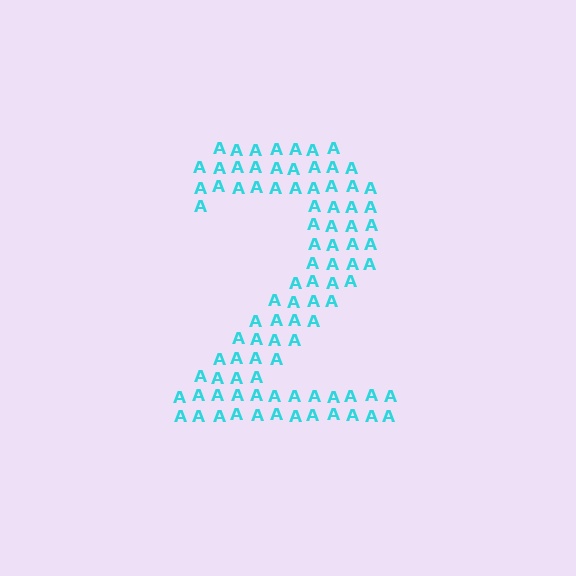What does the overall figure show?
The overall figure shows the digit 2.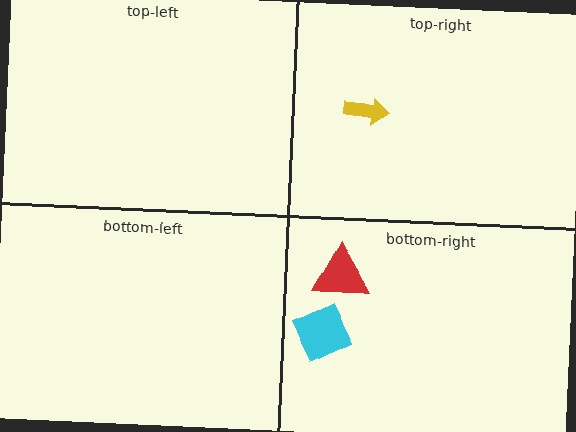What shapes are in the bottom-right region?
The cyan diamond, the red triangle.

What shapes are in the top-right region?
The yellow arrow.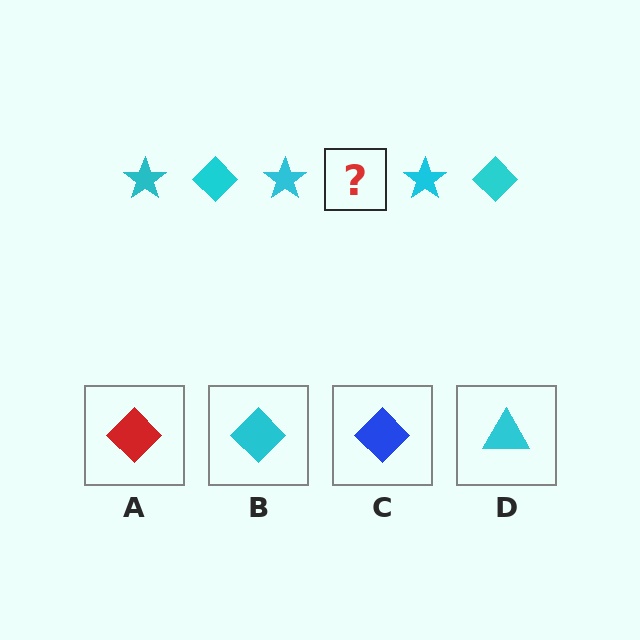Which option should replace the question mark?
Option B.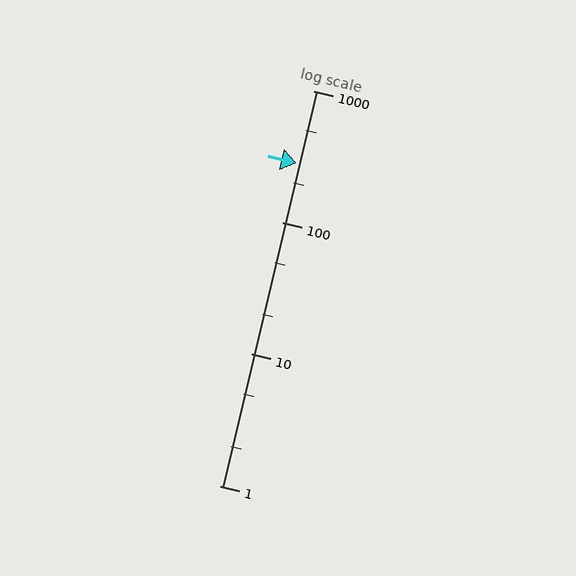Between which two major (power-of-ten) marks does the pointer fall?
The pointer is between 100 and 1000.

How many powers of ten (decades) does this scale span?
The scale spans 3 decades, from 1 to 1000.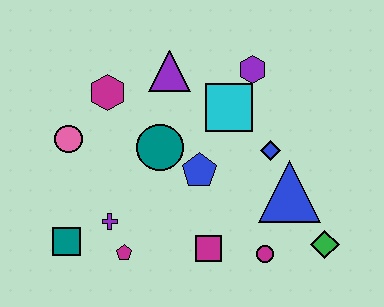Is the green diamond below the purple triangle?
Yes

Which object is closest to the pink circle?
The magenta hexagon is closest to the pink circle.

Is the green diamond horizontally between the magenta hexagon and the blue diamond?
No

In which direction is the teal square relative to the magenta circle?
The teal square is to the left of the magenta circle.